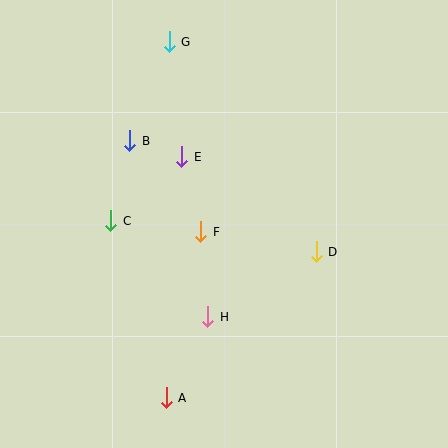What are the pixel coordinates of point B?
Point B is at (130, 141).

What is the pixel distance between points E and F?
The distance between E and F is 77 pixels.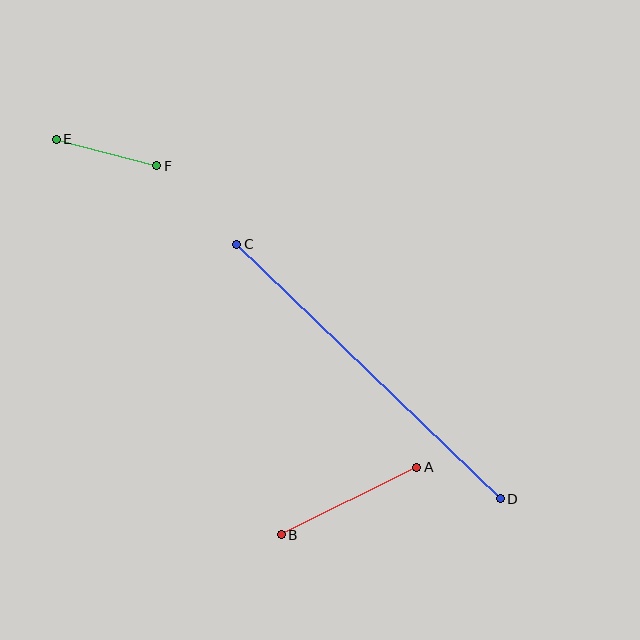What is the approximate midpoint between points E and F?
The midpoint is at approximately (106, 152) pixels.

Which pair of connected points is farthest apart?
Points C and D are farthest apart.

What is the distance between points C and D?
The distance is approximately 366 pixels.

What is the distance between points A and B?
The distance is approximately 151 pixels.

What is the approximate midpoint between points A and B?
The midpoint is at approximately (349, 501) pixels.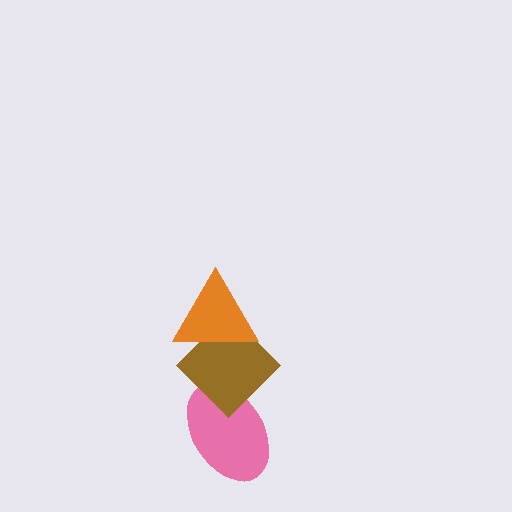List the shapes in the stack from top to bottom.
From top to bottom: the orange triangle, the brown diamond, the pink ellipse.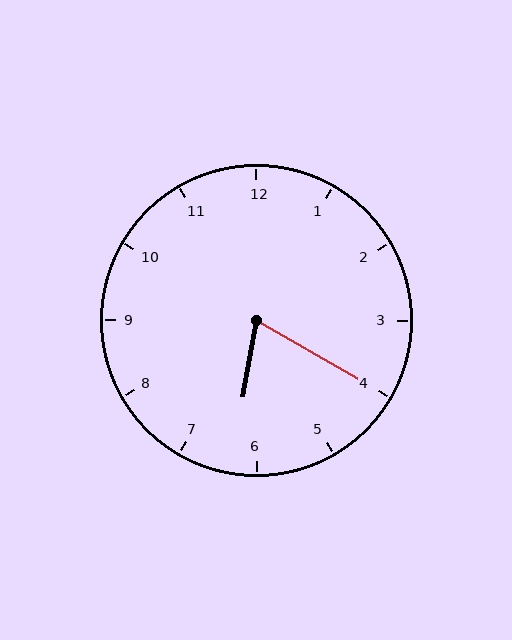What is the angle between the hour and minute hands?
Approximately 70 degrees.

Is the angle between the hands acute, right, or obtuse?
It is acute.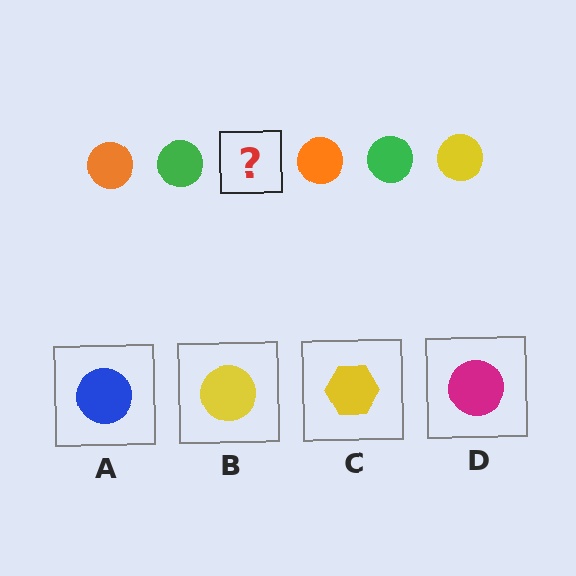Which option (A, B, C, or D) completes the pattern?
B.